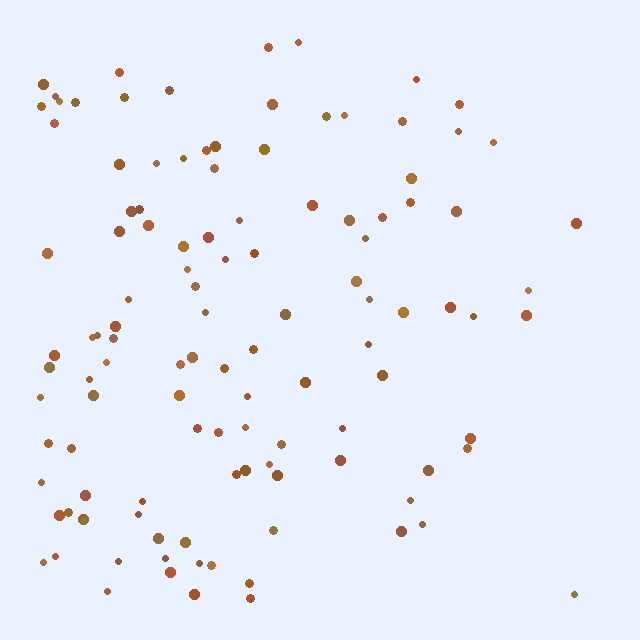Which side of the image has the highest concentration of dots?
The left.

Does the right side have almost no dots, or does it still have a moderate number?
Still a moderate number, just noticeably fewer than the left.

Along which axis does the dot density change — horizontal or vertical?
Horizontal.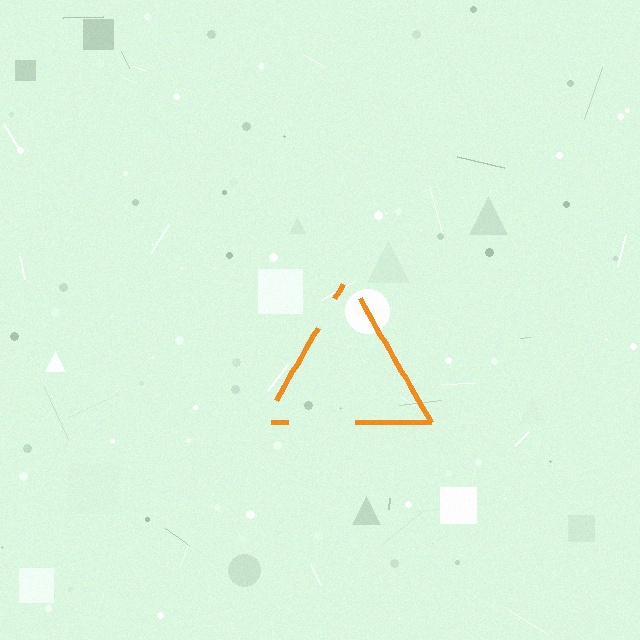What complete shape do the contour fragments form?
The contour fragments form a triangle.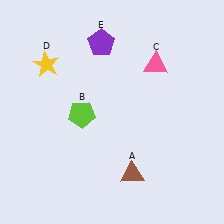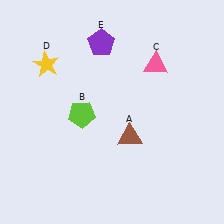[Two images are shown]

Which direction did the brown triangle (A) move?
The brown triangle (A) moved up.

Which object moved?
The brown triangle (A) moved up.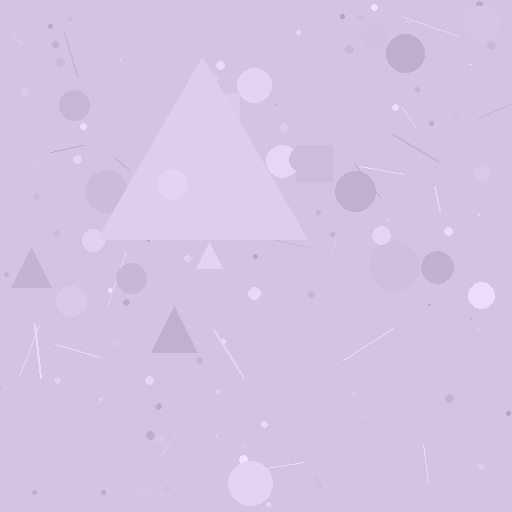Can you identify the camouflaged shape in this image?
The camouflaged shape is a triangle.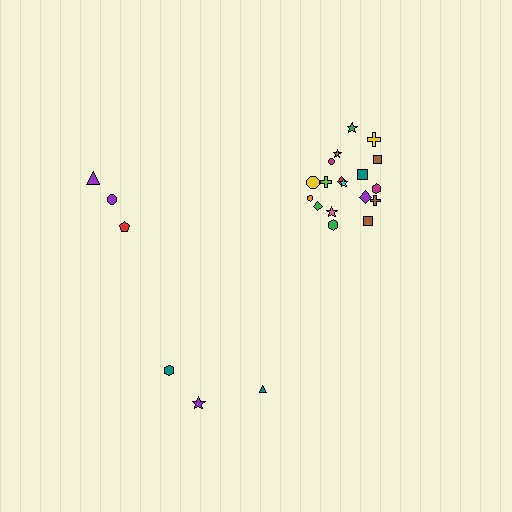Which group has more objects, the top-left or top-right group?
The top-right group.